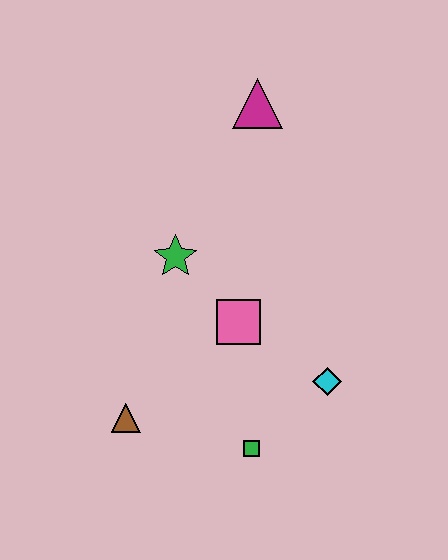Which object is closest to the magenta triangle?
The green star is closest to the magenta triangle.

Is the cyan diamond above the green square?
Yes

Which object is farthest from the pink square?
The magenta triangle is farthest from the pink square.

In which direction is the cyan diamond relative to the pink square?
The cyan diamond is to the right of the pink square.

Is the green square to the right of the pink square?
Yes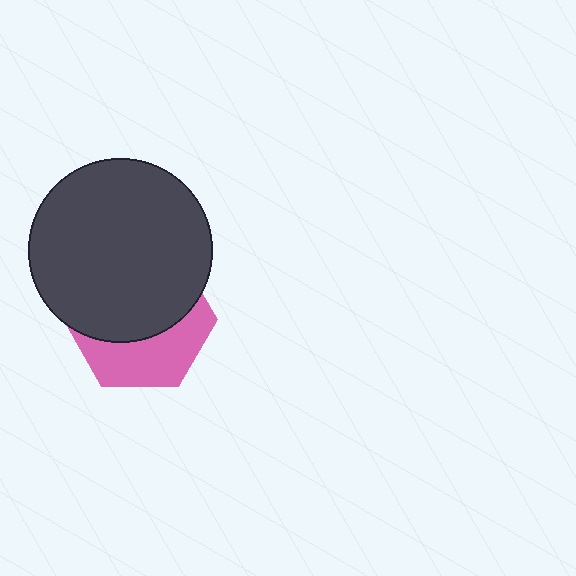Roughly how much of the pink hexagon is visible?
A small part of it is visible (roughly 41%).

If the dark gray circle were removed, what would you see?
You would see the complete pink hexagon.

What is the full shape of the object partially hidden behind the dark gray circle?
The partially hidden object is a pink hexagon.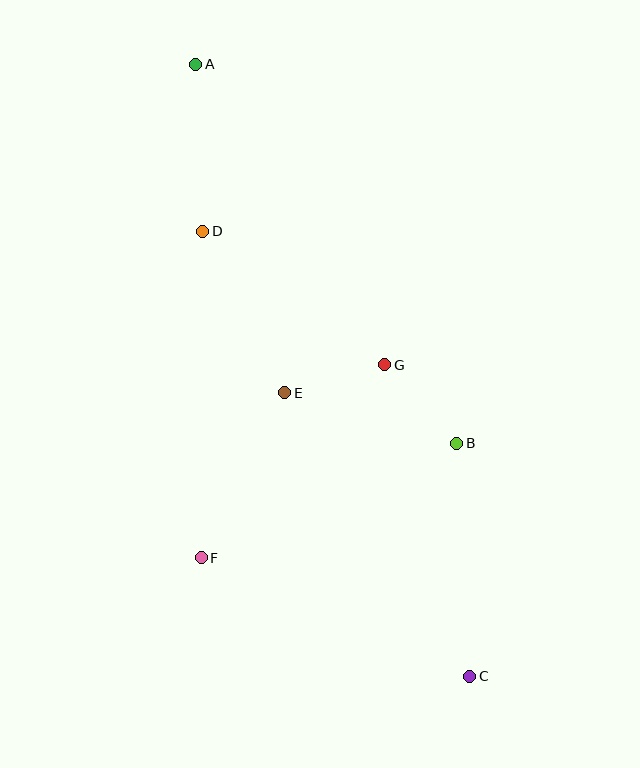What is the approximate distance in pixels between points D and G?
The distance between D and G is approximately 226 pixels.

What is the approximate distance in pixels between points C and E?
The distance between C and E is approximately 339 pixels.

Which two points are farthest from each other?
Points A and C are farthest from each other.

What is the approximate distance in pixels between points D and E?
The distance between D and E is approximately 181 pixels.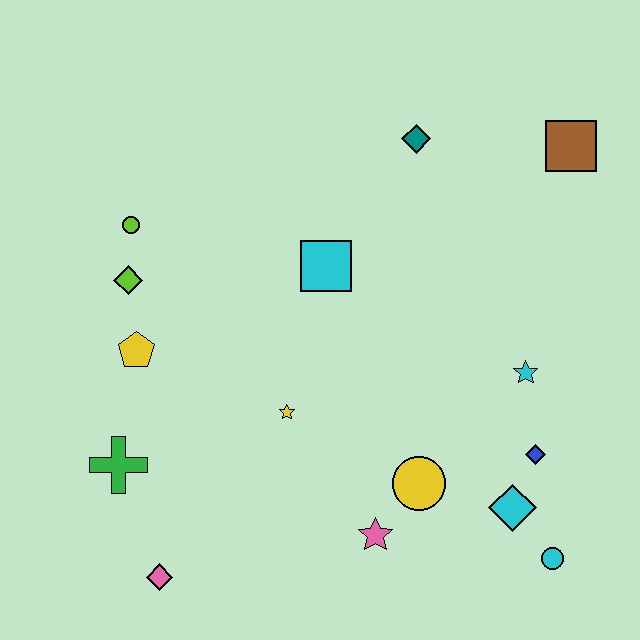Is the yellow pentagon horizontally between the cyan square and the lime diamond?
Yes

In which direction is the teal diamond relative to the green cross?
The teal diamond is above the green cross.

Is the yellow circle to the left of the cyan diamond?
Yes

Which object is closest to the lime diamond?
The lime circle is closest to the lime diamond.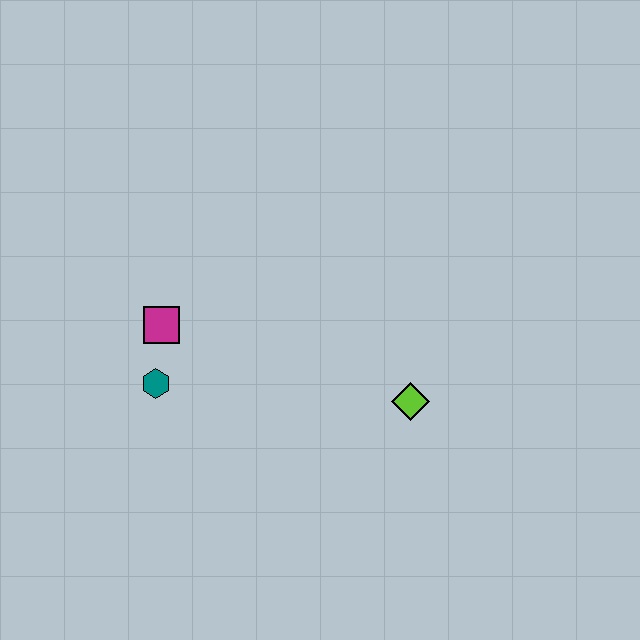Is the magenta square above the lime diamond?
Yes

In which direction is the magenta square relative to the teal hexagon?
The magenta square is above the teal hexagon.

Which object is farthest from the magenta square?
The lime diamond is farthest from the magenta square.